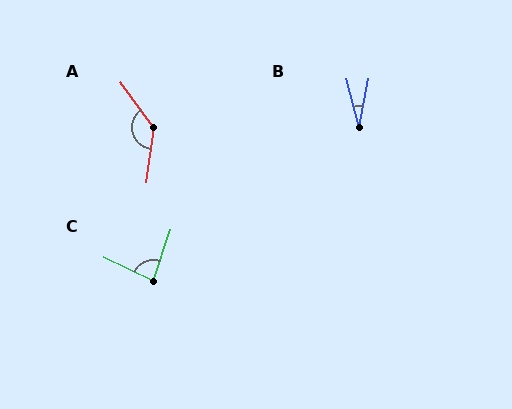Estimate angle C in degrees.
Approximately 83 degrees.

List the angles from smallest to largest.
B (25°), C (83°), A (137°).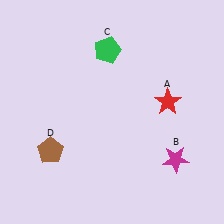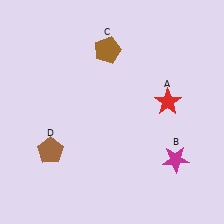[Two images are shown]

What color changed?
The pentagon (C) changed from green in Image 1 to brown in Image 2.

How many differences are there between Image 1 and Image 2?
There is 1 difference between the two images.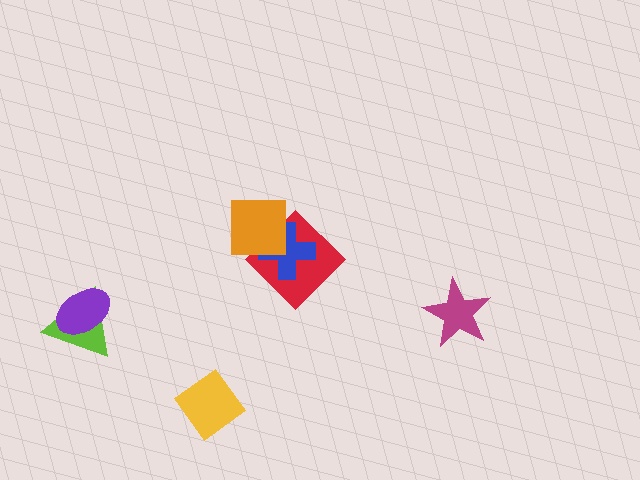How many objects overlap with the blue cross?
2 objects overlap with the blue cross.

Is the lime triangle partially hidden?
Yes, it is partially covered by another shape.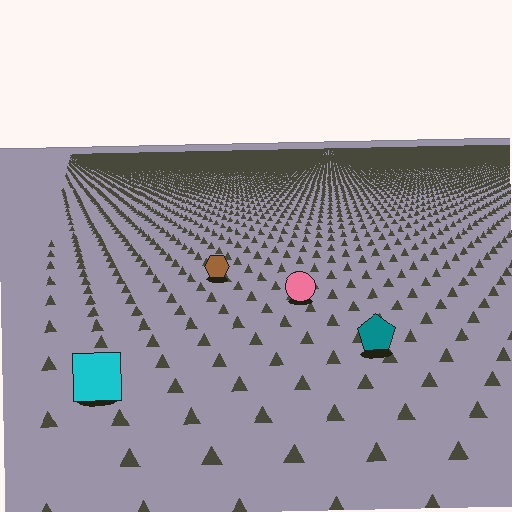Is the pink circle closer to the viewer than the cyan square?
No. The cyan square is closer — you can tell from the texture gradient: the ground texture is coarser near it.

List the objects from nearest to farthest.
From nearest to farthest: the cyan square, the teal pentagon, the pink circle, the brown hexagon.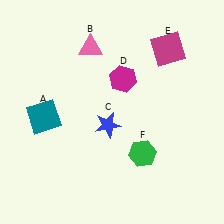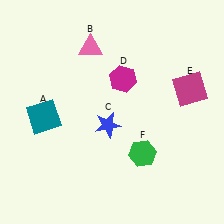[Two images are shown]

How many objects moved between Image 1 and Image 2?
1 object moved between the two images.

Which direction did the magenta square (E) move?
The magenta square (E) moved down.